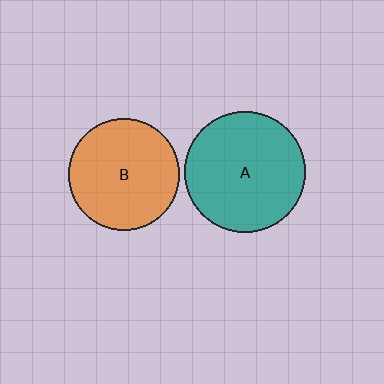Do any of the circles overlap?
No, none of the circles overlap.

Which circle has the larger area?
Circle A (teal).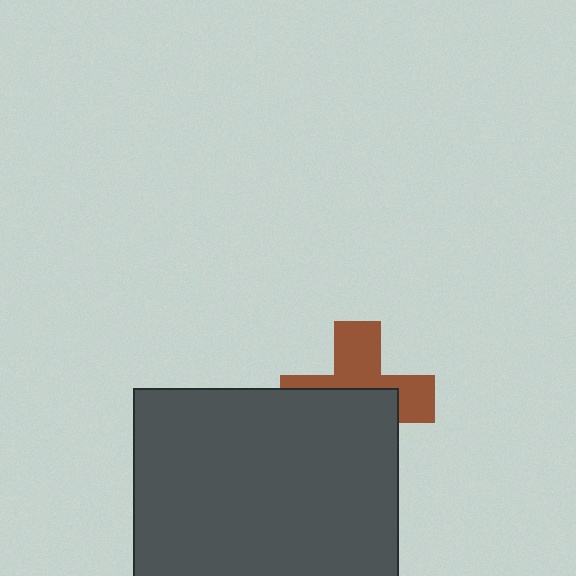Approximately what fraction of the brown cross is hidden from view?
Roughly 55% of the brown cross is hidden behind the dark gray rectangle.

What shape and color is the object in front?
The object in front is a dark gray rectangle.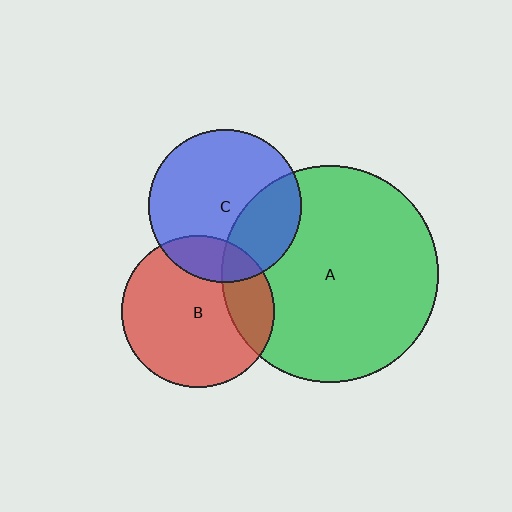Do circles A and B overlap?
Yes.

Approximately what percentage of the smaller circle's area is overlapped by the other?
Approximately 20%.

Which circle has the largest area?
Circle A (green).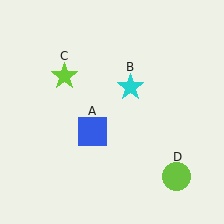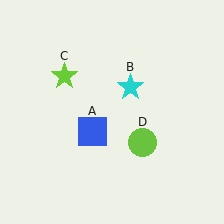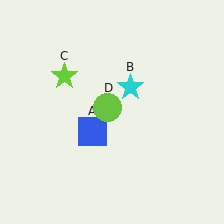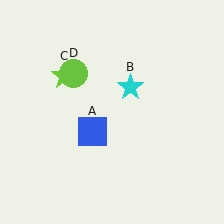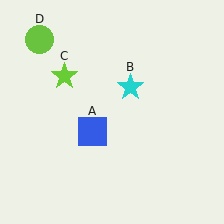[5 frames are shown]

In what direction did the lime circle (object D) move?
The lime circle (object D) moved up and to the left.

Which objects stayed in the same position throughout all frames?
Blue square (object A) and cyan star (object B) and lime star (object C) remained stationary.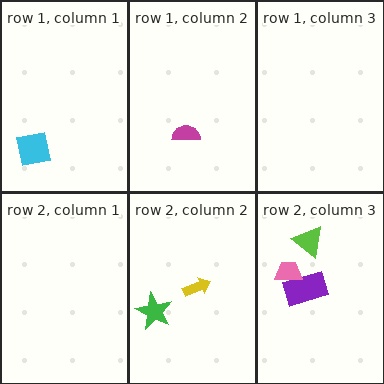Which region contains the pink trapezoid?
The row 2, column 3 region.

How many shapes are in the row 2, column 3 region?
3.